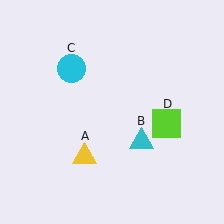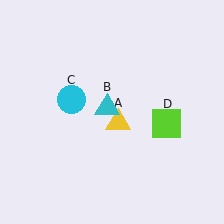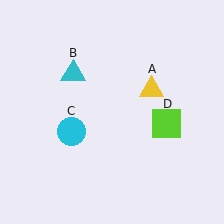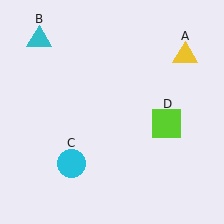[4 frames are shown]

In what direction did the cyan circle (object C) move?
The cyan circle (object C) moved down.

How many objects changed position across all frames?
3 objects changed position: yellow triangle (object A), cyan triangle (object B), cyan circle (object C).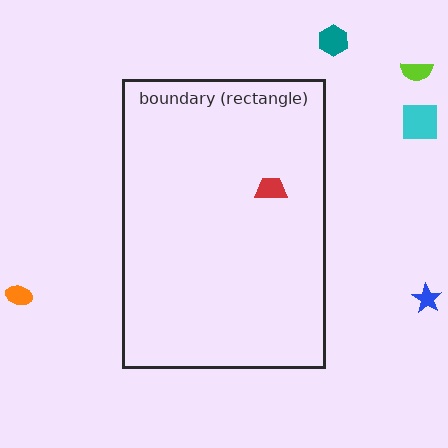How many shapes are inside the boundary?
1 inside, 5 outside.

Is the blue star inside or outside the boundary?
Outside.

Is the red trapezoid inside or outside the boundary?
Inside.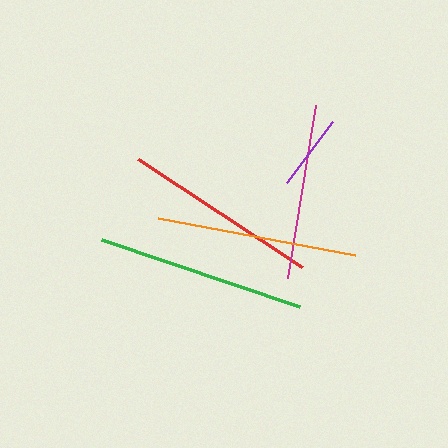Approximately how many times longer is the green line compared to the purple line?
The green line is approximately 2.7 times the length of the purple line.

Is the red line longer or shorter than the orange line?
The orange line is longer than the red line.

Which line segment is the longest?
The green line is the longest at approximately 209 pixels.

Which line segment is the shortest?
The purple line is the shortest at approximately 77 pixels.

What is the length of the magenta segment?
The magenta segment is approximately 176 pixels long.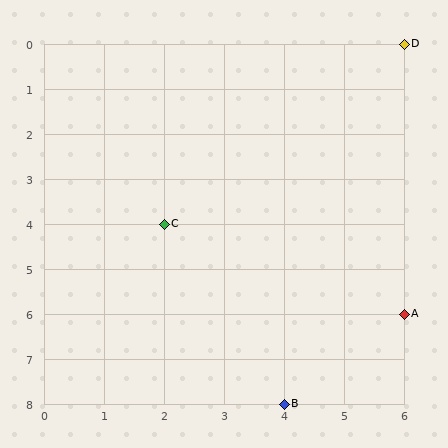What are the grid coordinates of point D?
Point D is at grid coordinates (6, 0).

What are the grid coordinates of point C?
Point C is at grid coordinates (2, 4).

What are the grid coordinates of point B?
Point B is at grid coordinates (4, 8).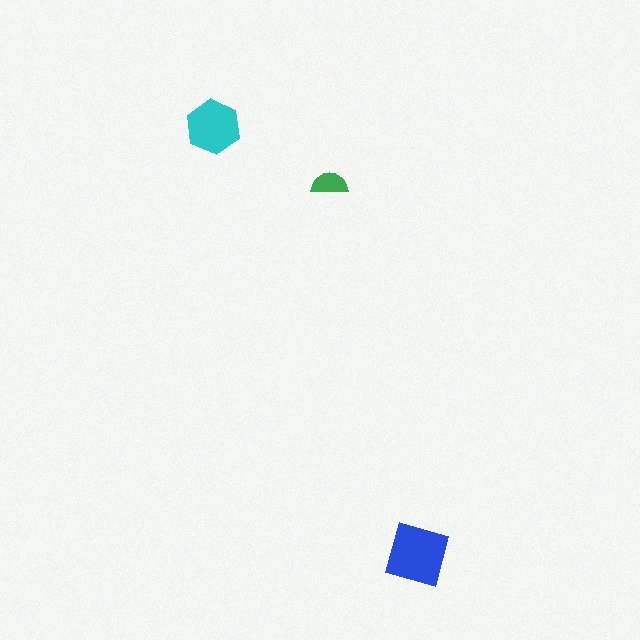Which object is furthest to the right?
The blue square is rightmost.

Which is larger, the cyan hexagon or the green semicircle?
The cyan hexagon.